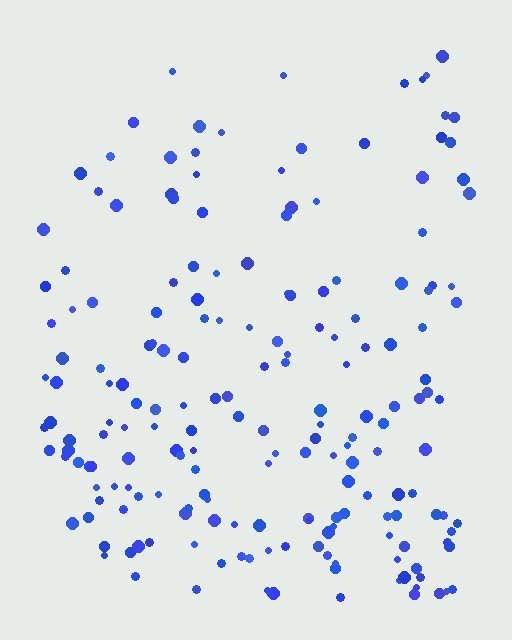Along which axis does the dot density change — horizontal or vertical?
Vertical.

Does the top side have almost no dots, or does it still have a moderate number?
Still a moderate number, just noticeably fewer than the bottom.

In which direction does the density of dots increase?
From top to bottom, with the bottom side densest.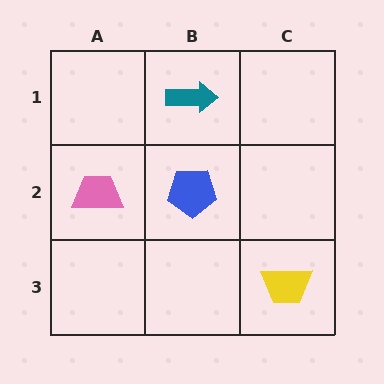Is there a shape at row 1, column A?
No, that cell is empty.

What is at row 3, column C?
A yellow trapezoid.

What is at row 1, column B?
A teal arrow.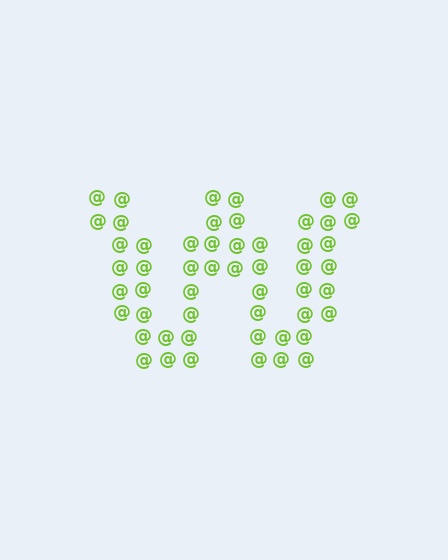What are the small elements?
The small elements are at signs.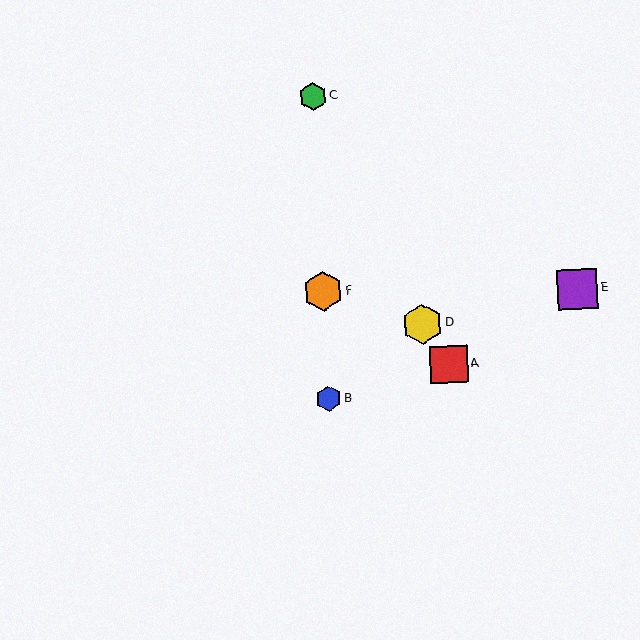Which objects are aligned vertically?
Objects B, C, F are aligned vertically.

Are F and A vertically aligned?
No, F is at x≈323 and A is at x≈449.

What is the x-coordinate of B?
Object B is at x≈328.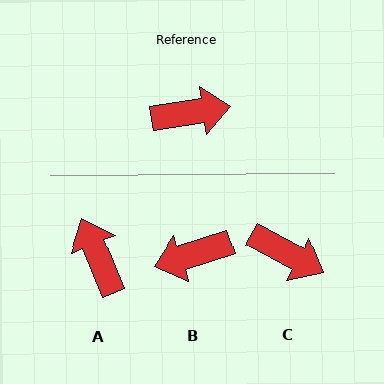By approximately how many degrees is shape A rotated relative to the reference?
Approximately 103 degrees counter-clockwise.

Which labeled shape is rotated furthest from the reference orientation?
B, about 171 degrees away.